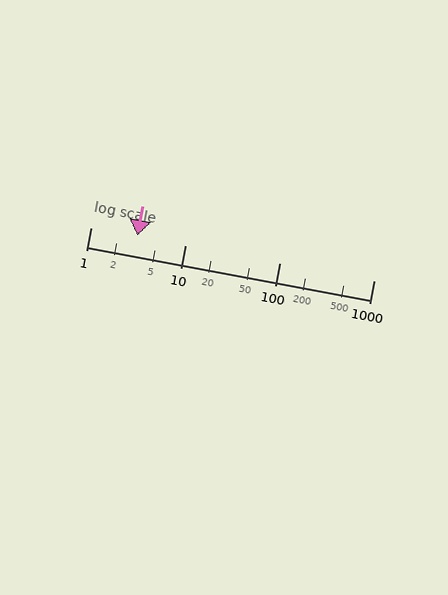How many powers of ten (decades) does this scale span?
The scale spans 3 decades, from 1 to 1000.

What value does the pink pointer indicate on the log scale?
The pointer indicates approximately 3.1.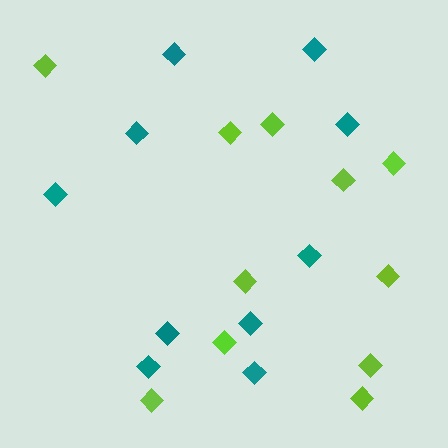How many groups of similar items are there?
There are 2 groups: one group of teal diamonds (10) and one group of lime diamonds (11).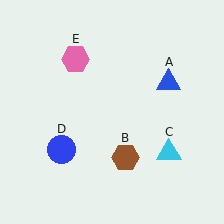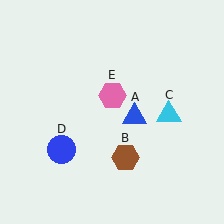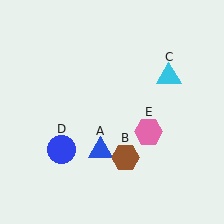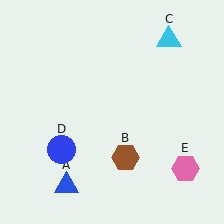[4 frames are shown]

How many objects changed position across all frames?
3 objects changed position: blue triangle (object A), cyan triangle (object C), pink hexagon (object E).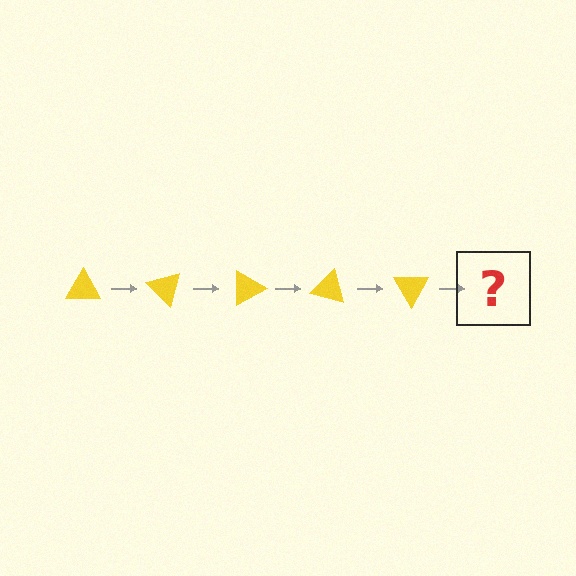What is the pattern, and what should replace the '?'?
The pattern is that the triangle rotates 45 degrees each step. The '?' should be a yellow triangle rotated 225 degrees.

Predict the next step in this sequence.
The next step is a yellow triangle rotated 225 degrees.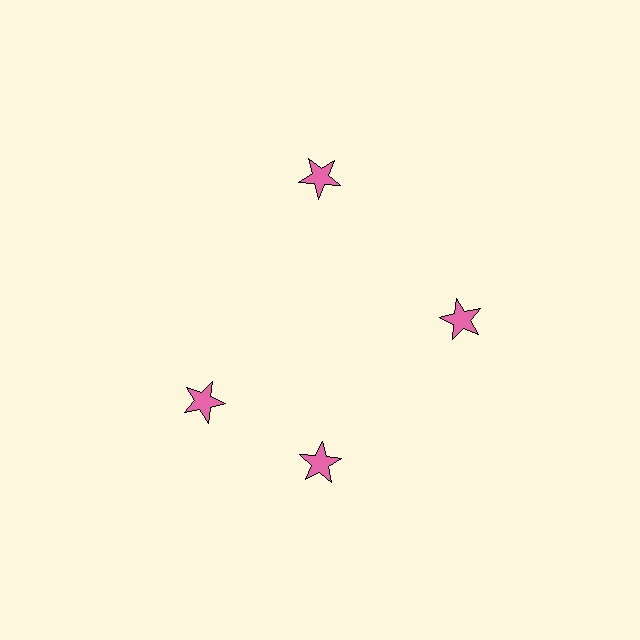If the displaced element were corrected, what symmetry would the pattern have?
It would have 4-fold rotational symmetry — the pattern would map onto itself every 90 degrees.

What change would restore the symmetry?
The symmetry would be restored by rotating it back into even spacing with its neighbors so that all 4 stars sit at equal angles and equal distance from the center.